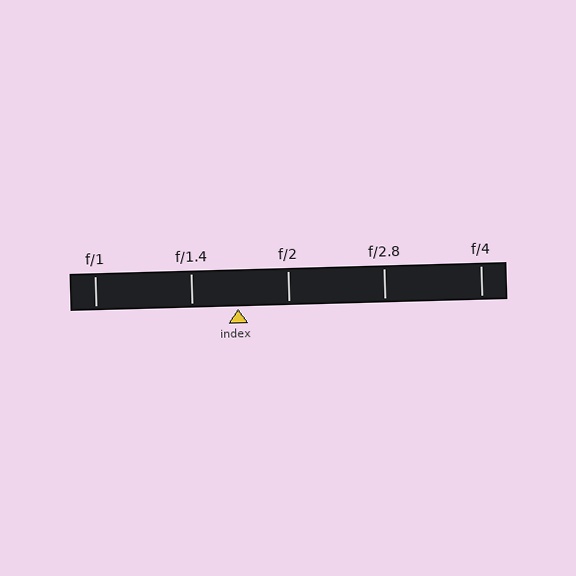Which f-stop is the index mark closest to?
The index mark is closest to f/1.4.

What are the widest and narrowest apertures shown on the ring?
The widest aperture shown is f/1 and the narrowest is f/4.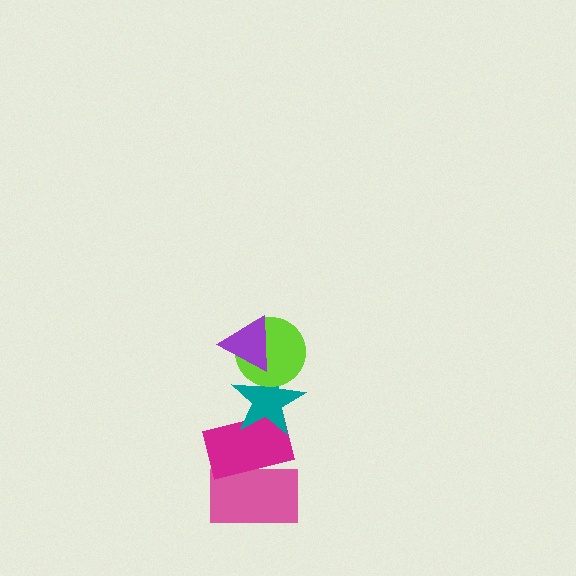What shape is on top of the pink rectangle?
The magenta rectangle is on top of the pink rectangle.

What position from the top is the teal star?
The teal star is 3rd from the top.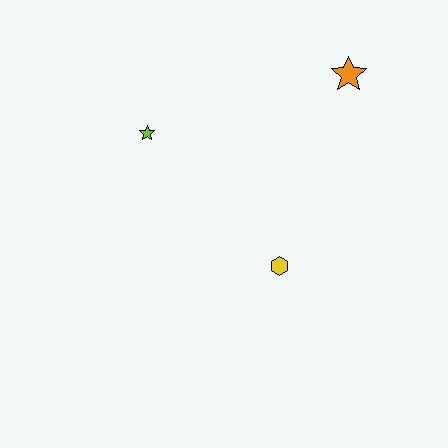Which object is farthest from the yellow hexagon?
The orange star is farthest from the yellow hexagon.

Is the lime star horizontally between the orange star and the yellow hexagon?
No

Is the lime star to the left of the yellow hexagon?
Yes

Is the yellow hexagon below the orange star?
Yes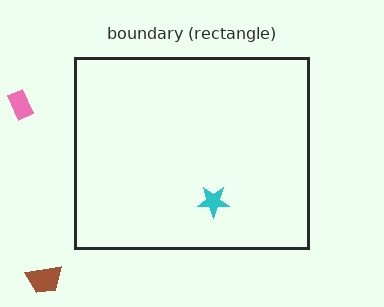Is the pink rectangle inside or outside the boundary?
Outside.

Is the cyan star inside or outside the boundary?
Inside.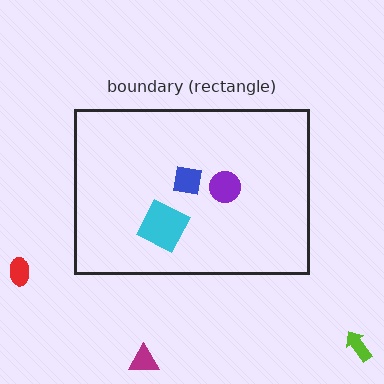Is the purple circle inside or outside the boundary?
Inside.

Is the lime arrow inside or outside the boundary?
Outside.